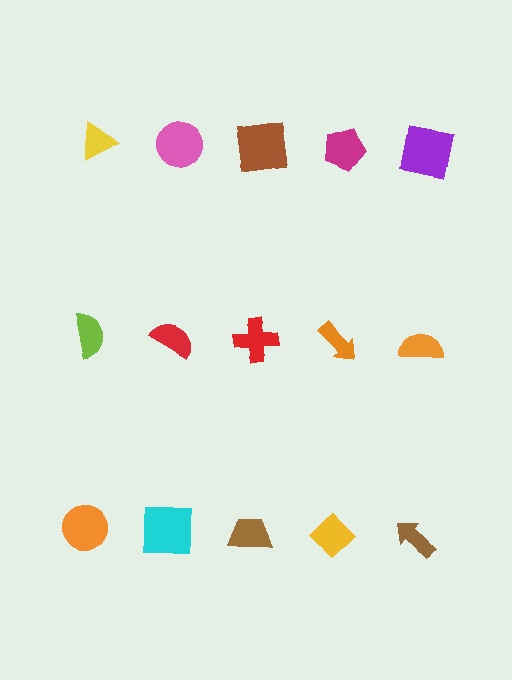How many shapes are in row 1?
5 shapes.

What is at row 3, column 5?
A brown arrow.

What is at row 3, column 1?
An orange circle.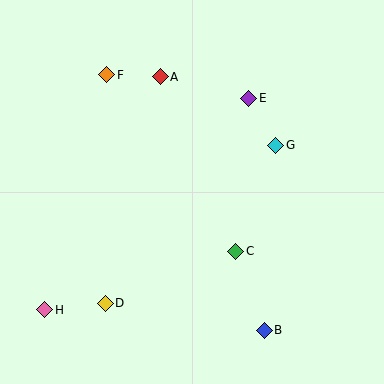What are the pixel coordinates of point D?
Point D is at (105, 303).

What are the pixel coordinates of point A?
Point A is at (160, 77).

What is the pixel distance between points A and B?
The distance between A and B is 274 pixels.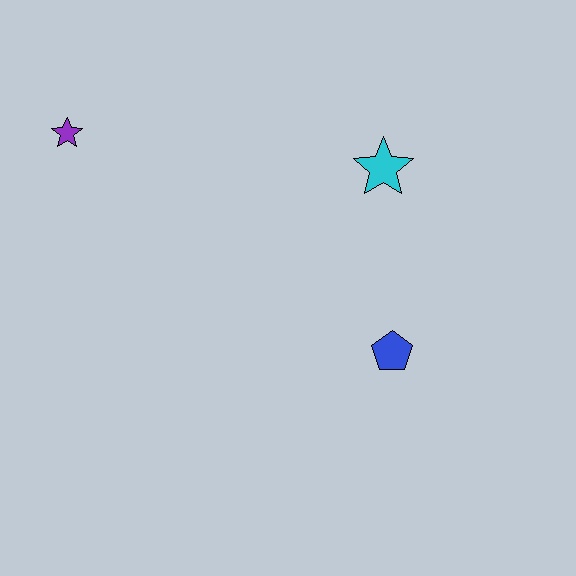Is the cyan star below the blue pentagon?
No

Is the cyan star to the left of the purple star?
No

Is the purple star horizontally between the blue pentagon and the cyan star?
No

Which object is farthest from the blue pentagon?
The purple star is farthest from the blue pentagon.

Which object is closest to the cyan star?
The blue pentagon is closest to the cyan star.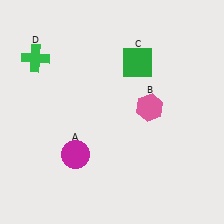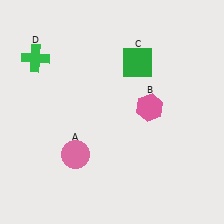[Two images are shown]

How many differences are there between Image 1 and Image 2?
There is 1 difference between the two images.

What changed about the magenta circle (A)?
In Image 1, A is magenta. In Image 2, it changed to pink.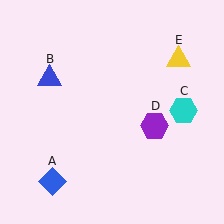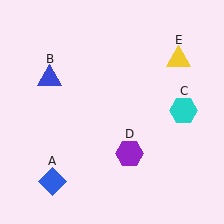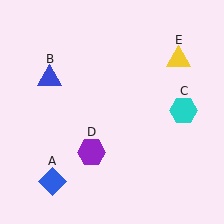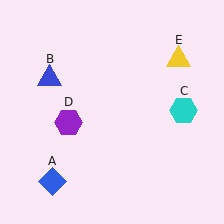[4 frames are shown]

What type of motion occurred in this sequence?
The purple hexagon (object D) rotated clockwise around the center of the scene.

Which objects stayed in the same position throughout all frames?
Blue diamond (object A) and blue triangle (object B) and cyan hexagon (object C) and yellow triangle (object E) remained stationary.